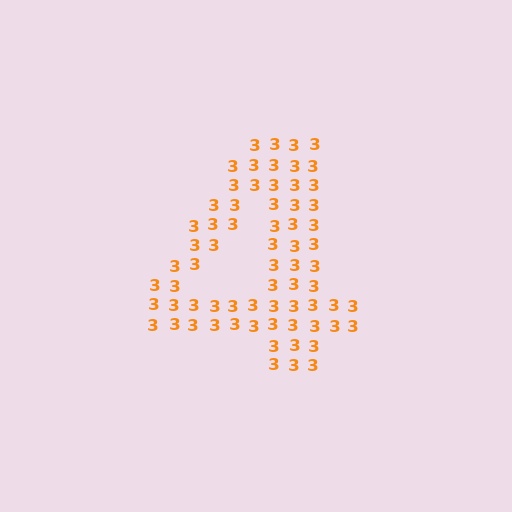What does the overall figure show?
The overall figure shows the digit 4.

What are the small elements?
The small elements are digit 3's.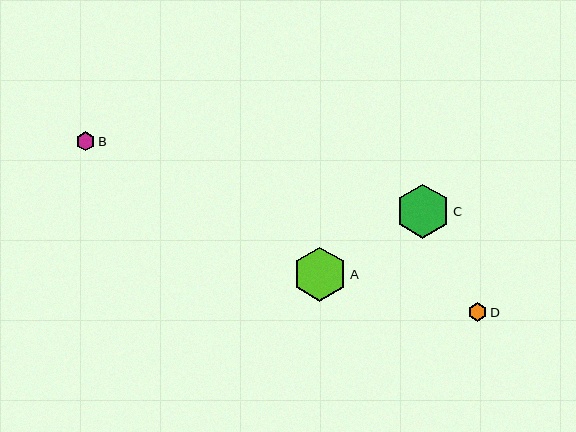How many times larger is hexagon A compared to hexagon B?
Hexagon A is approximately 2.8 times the size of hexagon B.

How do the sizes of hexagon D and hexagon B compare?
Hexagon D and hexagon B are approximately the same size.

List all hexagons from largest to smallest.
From largest to smallest: A, C, D, B.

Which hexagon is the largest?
Hexagon A is the largest with a size of approximately 54 pixels.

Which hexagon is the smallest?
Hexagon B is the smallest with a size of approximately 19 pixels.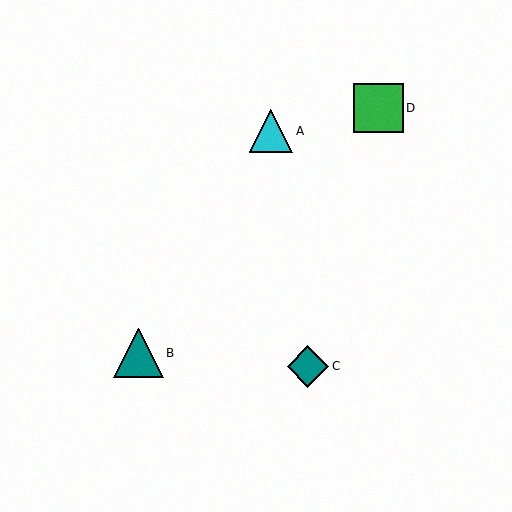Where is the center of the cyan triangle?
The center of the cyan triangle is at (271, 131).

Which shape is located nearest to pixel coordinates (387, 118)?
The green square (labeled D) at (378, 108) is nearest to that location.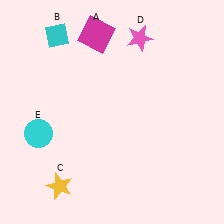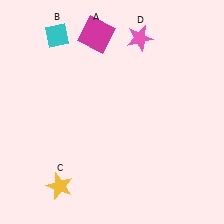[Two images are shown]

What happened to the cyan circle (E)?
The cyan circle (E) was removed in Image 2. It was in the bottom-left area of Image 1.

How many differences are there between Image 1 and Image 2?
There is 1 difference between the two images.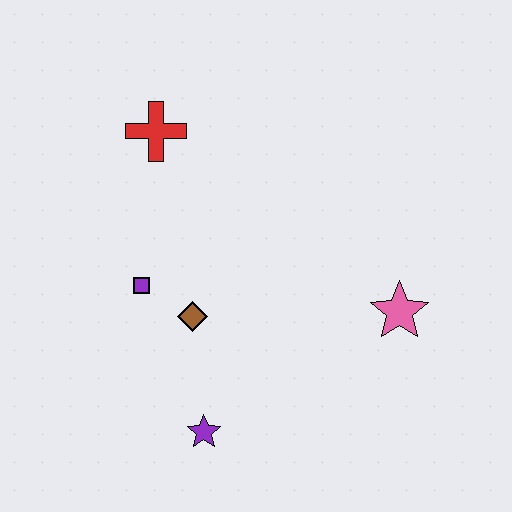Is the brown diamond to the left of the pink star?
Yes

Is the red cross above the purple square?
Yes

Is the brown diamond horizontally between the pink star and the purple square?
Yes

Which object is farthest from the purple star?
The red cross is farthest from the purple star.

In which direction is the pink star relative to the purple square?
The pink star is to the right of the purple square.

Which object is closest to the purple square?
The brown diamond is closest to the purple square.